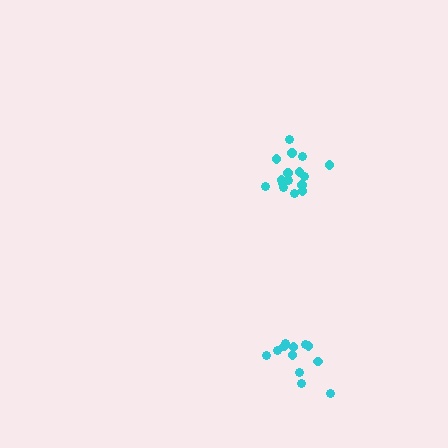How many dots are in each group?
Group 1: 16 dots, Group 2: 12 dots (28 total).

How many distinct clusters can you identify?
There are 2 distinct clusters.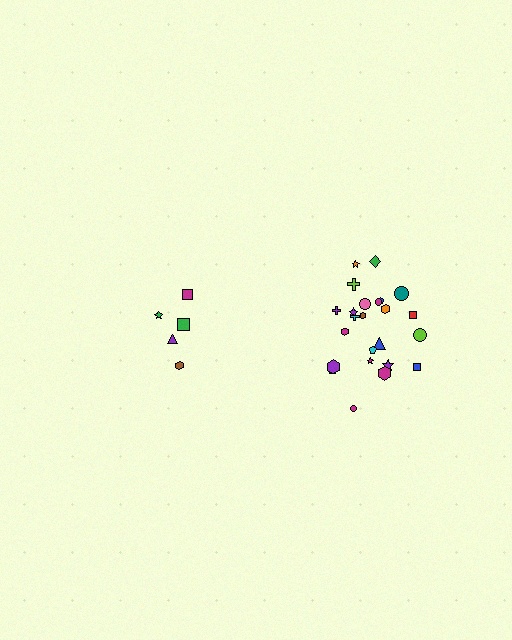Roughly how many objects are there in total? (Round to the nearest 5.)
Roughly 30 objects in total.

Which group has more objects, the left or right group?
The right group.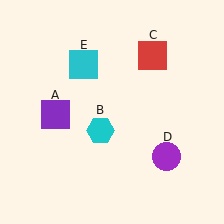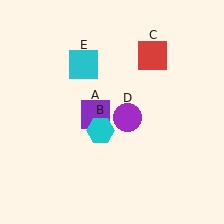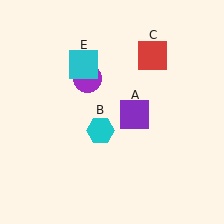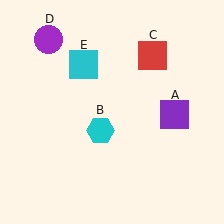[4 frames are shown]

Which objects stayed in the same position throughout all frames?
Cyan hexagon (object B) and red square (object C) and cyan square (object E) remained stationary.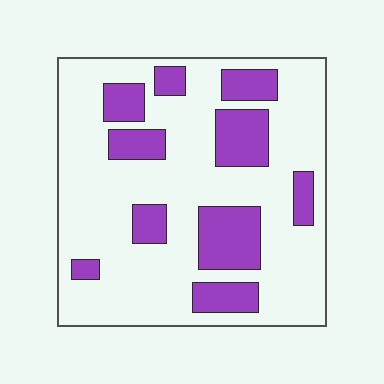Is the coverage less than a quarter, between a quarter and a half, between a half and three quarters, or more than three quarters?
Between a quarter and a half.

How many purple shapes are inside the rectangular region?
10.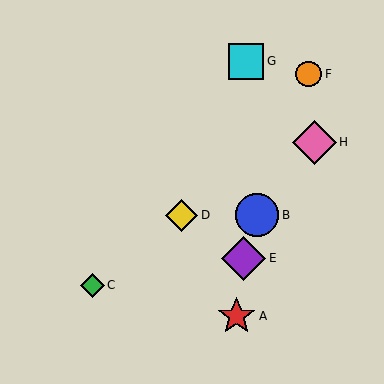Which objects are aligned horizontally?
Objects B, D are aligned horizontally.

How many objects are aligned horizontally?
2 objects (B, D) are aligned horizontally.